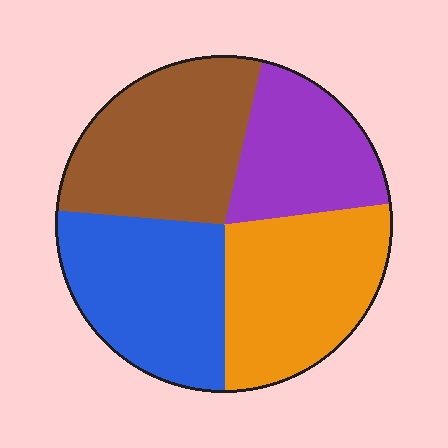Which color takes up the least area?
Purple, at roughly 20%.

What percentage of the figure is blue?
Blue takes up about one quarter (1/4) of the figure.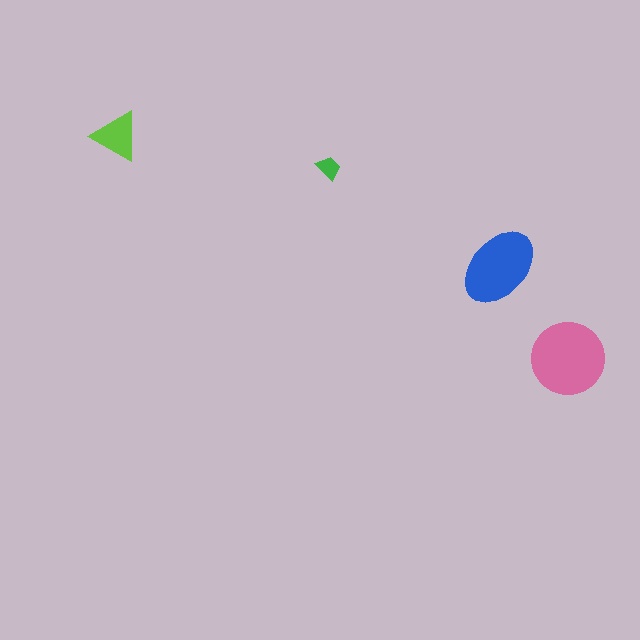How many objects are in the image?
There are 4 objects in the image.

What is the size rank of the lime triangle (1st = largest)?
3rd.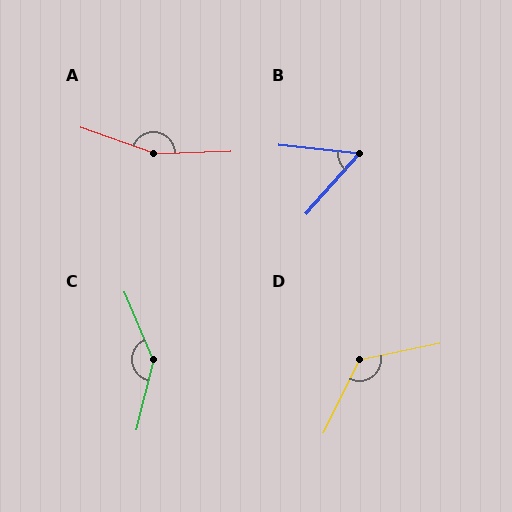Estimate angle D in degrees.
Approximately 128 degrees.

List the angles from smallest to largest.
B (55°), D (128°), C (143°), A (158°).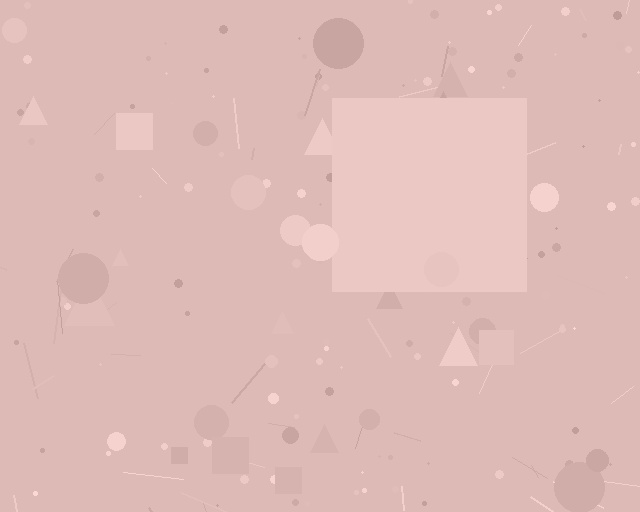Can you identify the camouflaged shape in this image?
The camouflaged shape is a square.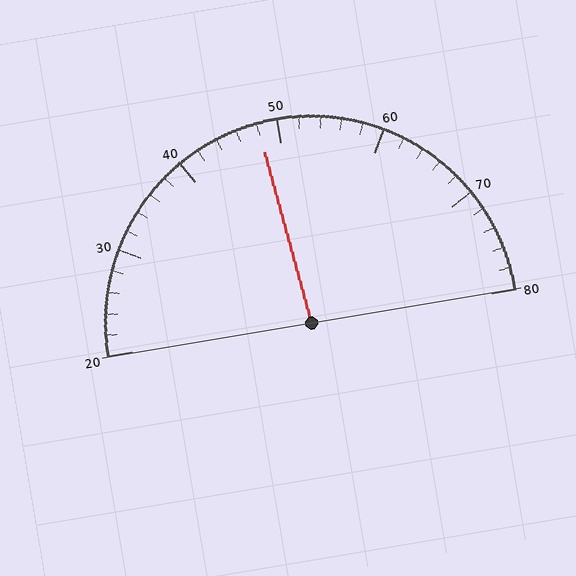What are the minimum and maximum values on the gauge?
The gauge ranges from 20 to 80.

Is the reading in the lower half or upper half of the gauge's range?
The reading is in the lower half of the range (20 to 80).